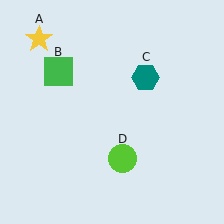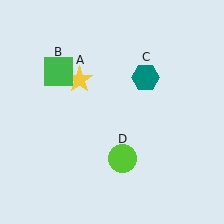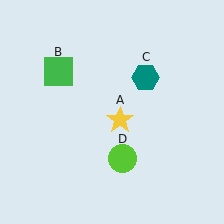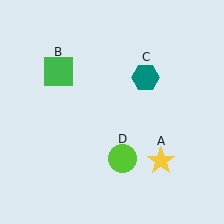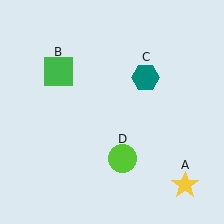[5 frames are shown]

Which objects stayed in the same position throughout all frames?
Green square (object B) and teal hexagon (object C) and lime circle (object D) remained stationary.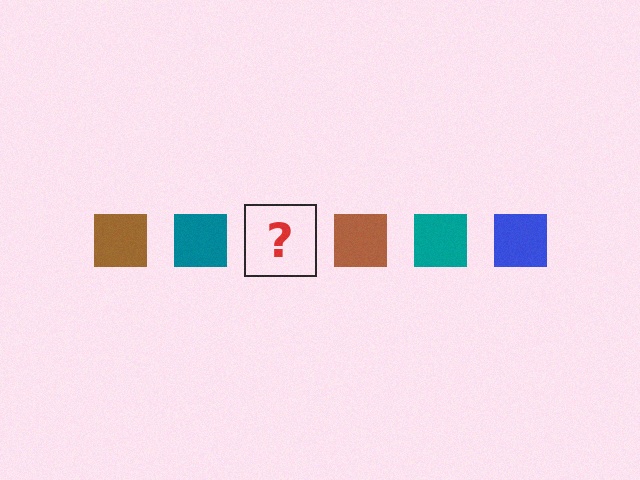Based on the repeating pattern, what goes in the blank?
The blank should be a blue square.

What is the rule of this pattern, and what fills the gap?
The rule is that the pattern cycles through brown, teal, blue squares. The gap should be filled with a blue square.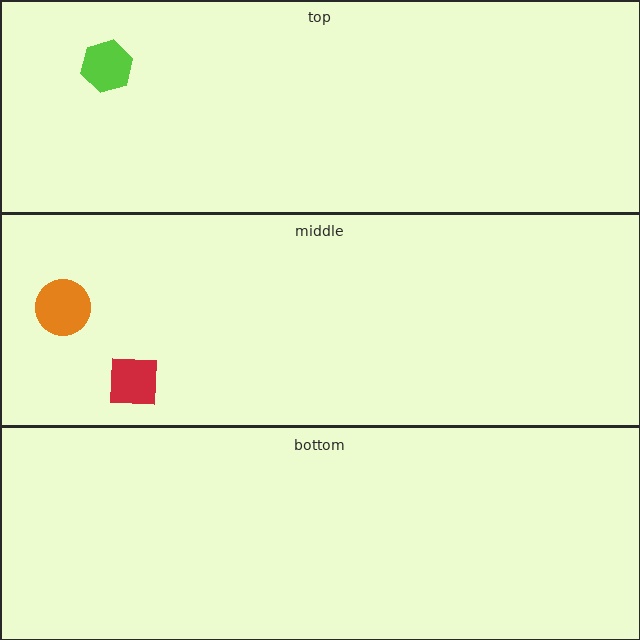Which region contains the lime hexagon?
The top region.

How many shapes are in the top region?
1.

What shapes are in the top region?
The lime hexagon.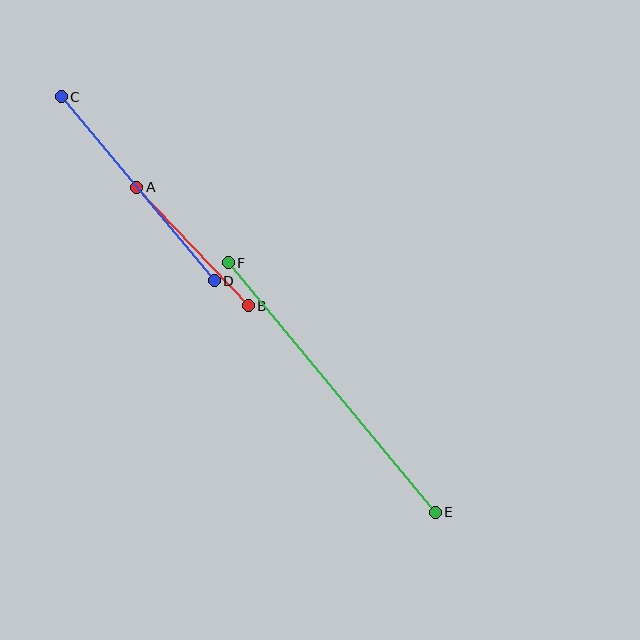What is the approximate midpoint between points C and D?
The midpoint is at approximately (138, 189) pixels.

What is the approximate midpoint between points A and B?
The midpoint is at approximately (192, 247) pixels.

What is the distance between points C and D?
The distance is approximately 239 pixels.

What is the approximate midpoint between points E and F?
The midpoint is at approximately (332, 387) pixels.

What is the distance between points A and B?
The distance is approximately 163 pixels.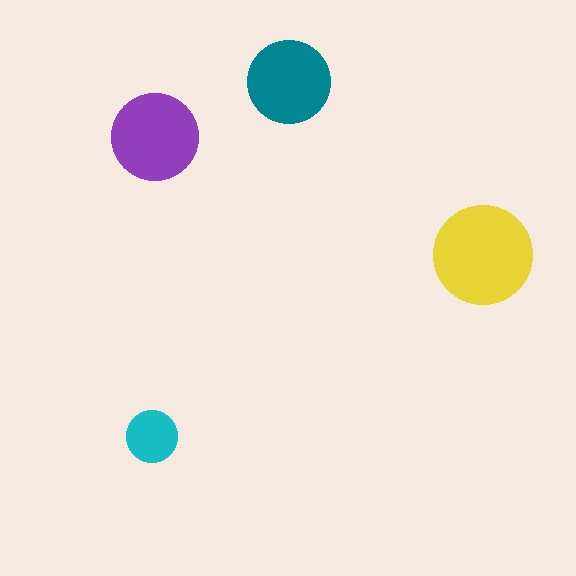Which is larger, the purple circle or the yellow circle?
The yellow one.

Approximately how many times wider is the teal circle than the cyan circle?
About 1.5 times wider.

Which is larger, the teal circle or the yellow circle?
The yellow one.